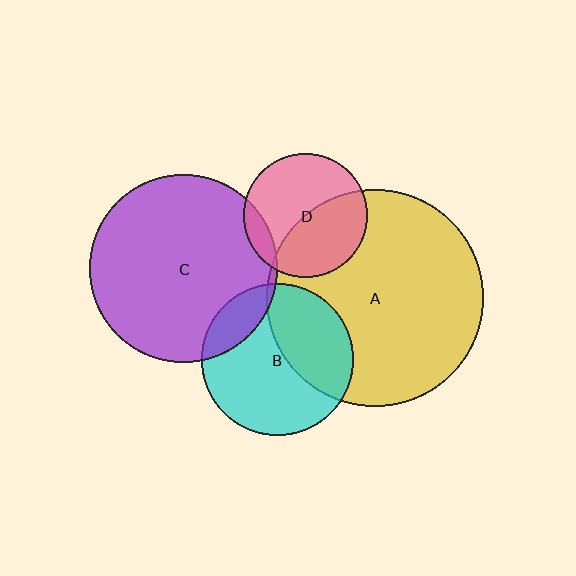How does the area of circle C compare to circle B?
Approximately 1.5 times.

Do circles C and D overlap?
Yes.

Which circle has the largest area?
Circle A (yellow).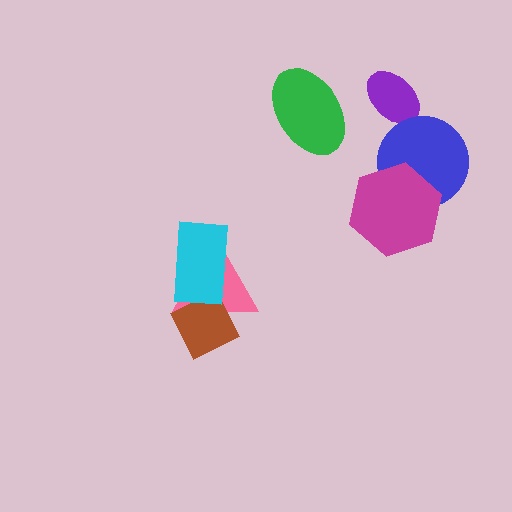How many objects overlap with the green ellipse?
0 objects overlap with the green ellipse.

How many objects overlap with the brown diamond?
2 objects overlap with the brown diamond.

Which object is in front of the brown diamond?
The cyan rectangle is in front of the brown diamond.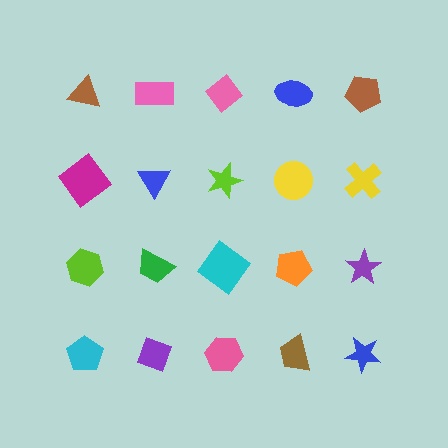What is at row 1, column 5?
A brown pentagon.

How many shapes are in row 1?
5 shapes.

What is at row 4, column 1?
A cyan pentagon.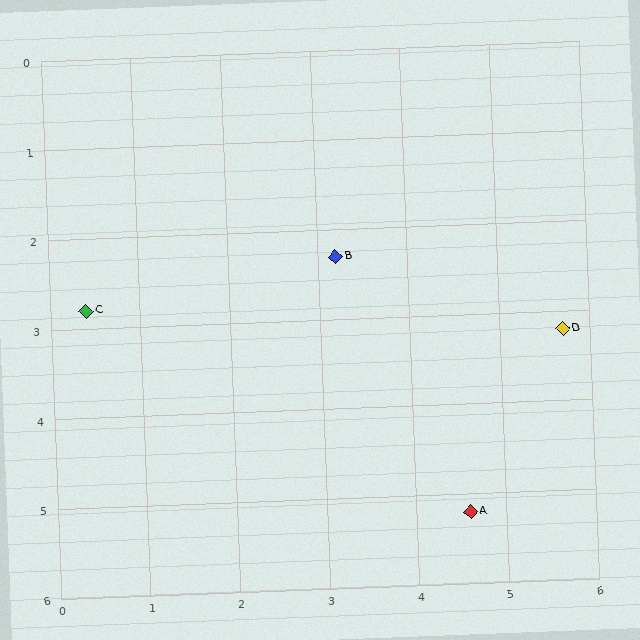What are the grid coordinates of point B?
Point B is at approximately (3.2, 2.3).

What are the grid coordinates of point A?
Point A is at approximately (4.6, 5.2).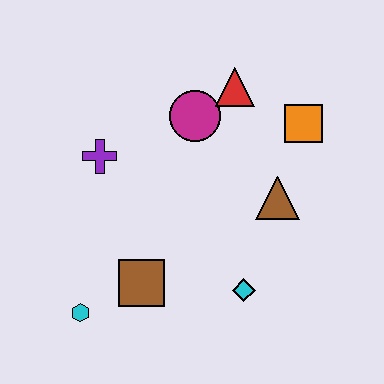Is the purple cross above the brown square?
Yes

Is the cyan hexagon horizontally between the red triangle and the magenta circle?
No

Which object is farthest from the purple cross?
The orange square is farthest from the purple cross.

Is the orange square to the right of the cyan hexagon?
Yes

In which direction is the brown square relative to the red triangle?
The brown square is below the red triangle.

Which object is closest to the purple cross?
The magenta circle is closest to the purple cross.